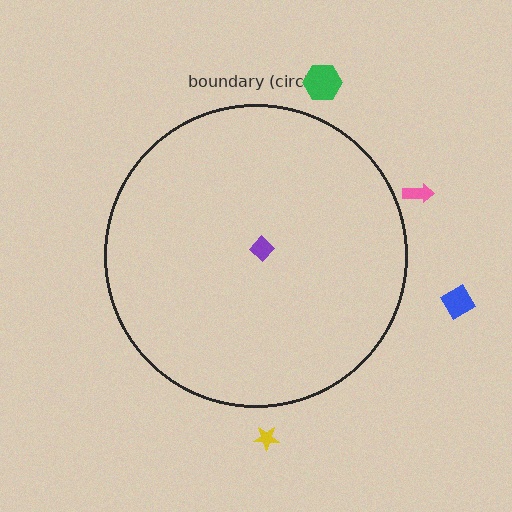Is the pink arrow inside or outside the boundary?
Outside.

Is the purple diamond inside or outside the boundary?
Inside.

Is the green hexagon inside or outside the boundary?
Outside.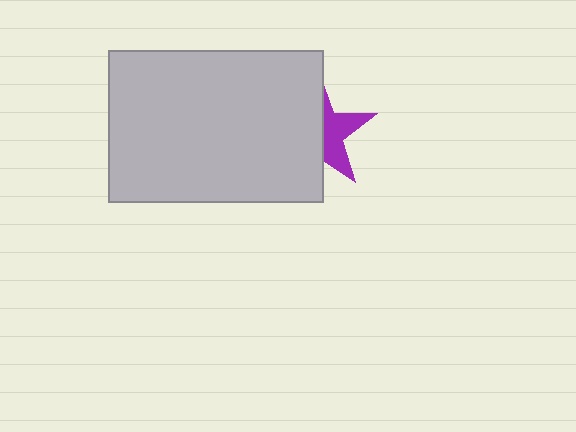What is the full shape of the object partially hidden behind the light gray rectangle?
The partially hidden object is a purple star.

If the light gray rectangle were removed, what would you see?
You would see the complete purple star.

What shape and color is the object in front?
The object in front is a light gray rectangle.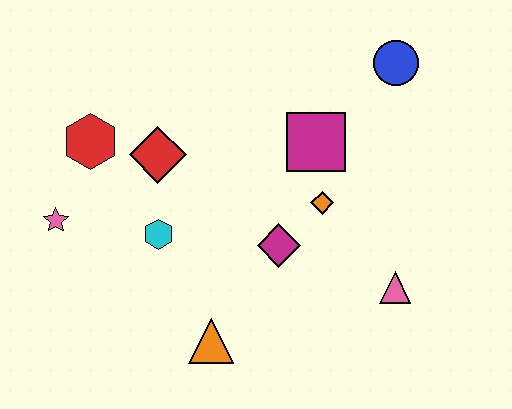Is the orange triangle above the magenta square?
No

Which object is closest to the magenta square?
The orange diamond is closest to the magenta square.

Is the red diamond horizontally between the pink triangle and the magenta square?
No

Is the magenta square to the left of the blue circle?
Yes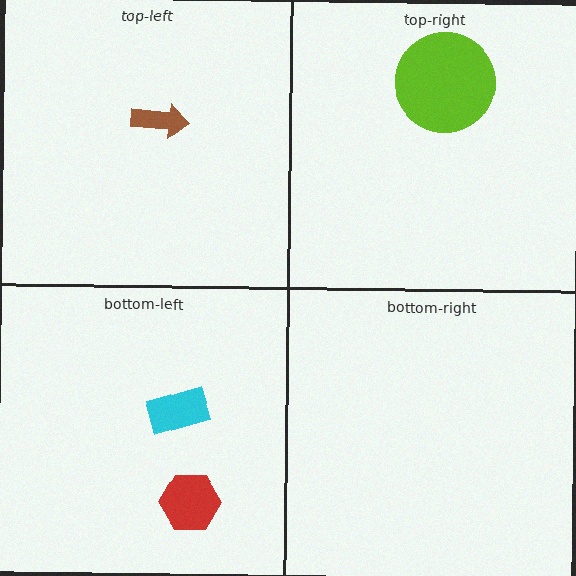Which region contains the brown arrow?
The top-left region.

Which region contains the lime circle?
The top-right region.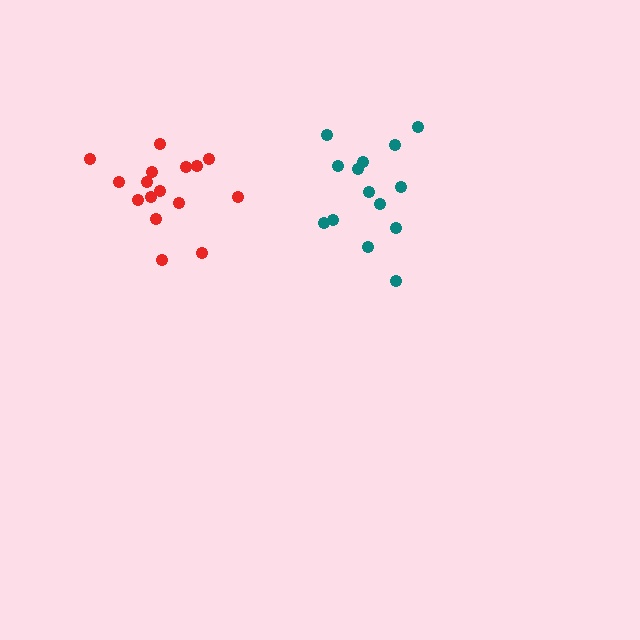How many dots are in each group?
Group 1: 14 dots, Group 2: 16 dots (30 total).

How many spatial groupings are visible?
There are 2 spatial groupings.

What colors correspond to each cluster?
The clusters are colored: teal, red.